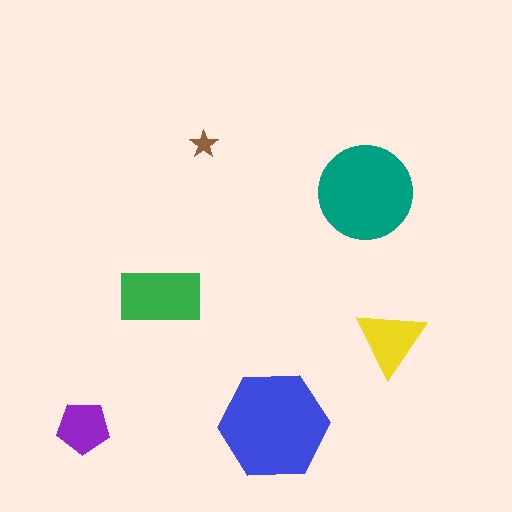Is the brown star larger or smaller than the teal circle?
Smaller.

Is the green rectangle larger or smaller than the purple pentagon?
Larger.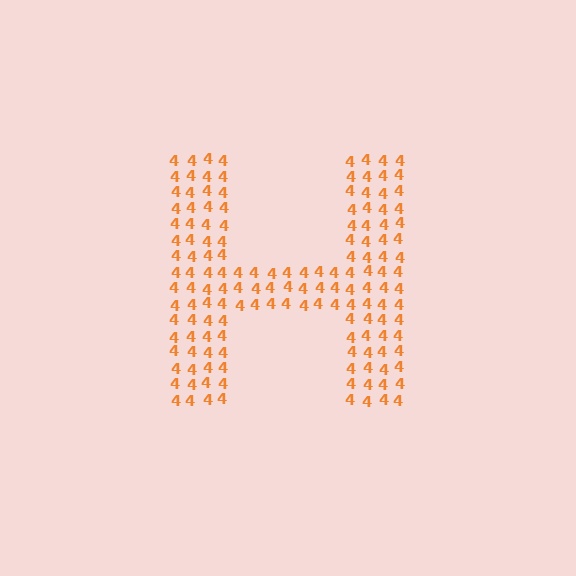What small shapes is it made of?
It is made of small digit 4's.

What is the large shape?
The large shape is the letter H.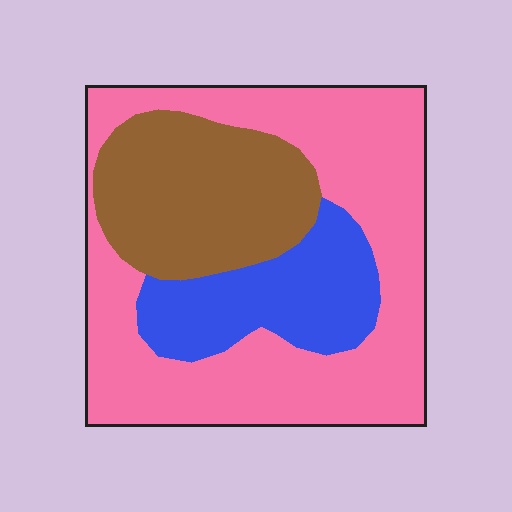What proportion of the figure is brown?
Brown takes up about one quarter (1/4) of the figure.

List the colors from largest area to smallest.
From largest to smallest: pink, brown, blue.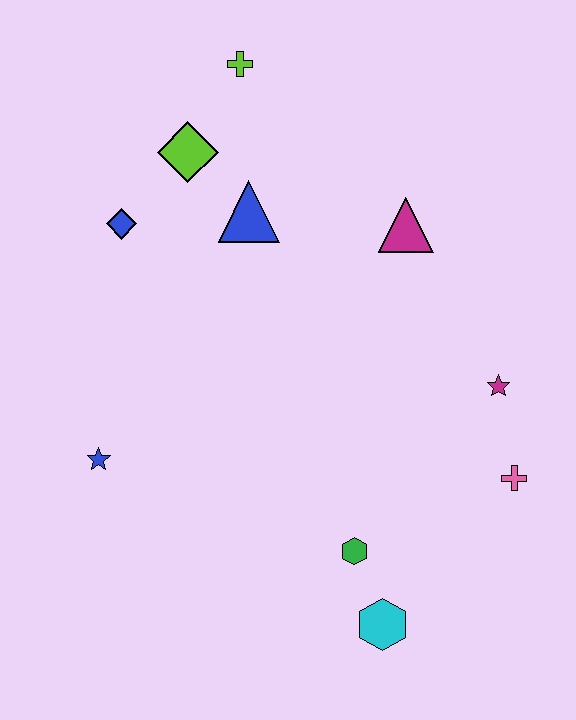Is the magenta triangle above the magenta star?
Yes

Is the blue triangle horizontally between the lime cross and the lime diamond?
No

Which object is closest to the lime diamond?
The blue triangle is closest to the lime diamond.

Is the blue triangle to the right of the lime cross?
Yes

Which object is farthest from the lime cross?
The cyan hexagon is farthest from the lime cross.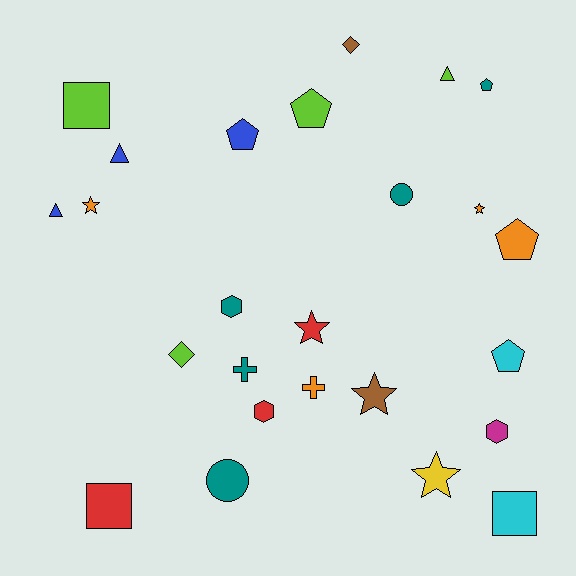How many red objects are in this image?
There are 3 red objects.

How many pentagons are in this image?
There are 5 pentagons.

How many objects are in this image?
There are 25 objects.